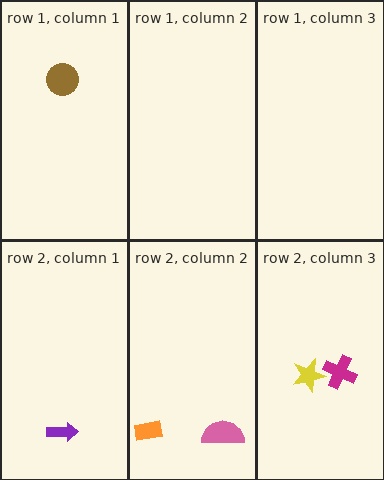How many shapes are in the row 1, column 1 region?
1.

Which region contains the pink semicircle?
The row 2, column 2 region.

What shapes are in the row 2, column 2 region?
The orange rectangle, the pink semicircle.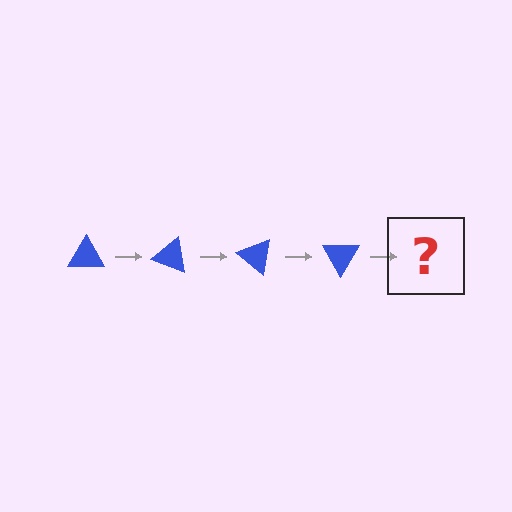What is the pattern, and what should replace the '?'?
The pattern is that the triangle rotates 20 degrees each step. The '?' should be a blue triangle rotated 80 degrees.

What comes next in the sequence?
The next element should be a blue triangle rotated 80 degrees.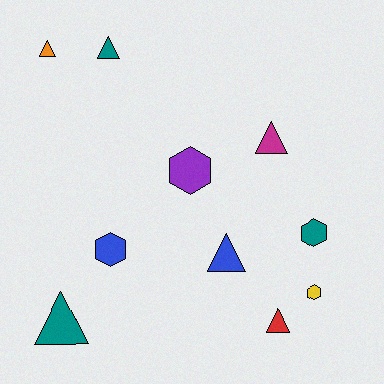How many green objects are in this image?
There are no green objects.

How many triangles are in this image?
There are 6 triangles.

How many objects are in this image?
There are 10 objects.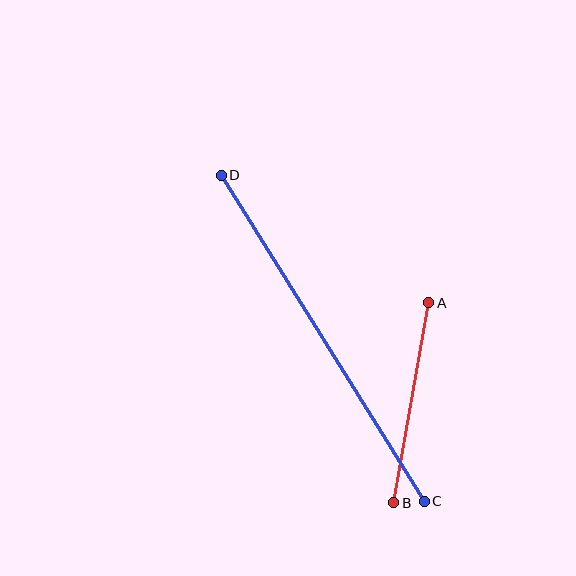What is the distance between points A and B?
The distance is approximately 203 pixels.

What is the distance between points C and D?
The distance is approximately 384 pixels.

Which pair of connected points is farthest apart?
Points C and D are farthest apart.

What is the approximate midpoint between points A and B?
The midpoint is at approximately (411, 403) pixels.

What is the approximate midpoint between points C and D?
The midpoint is at approximately (323, 338) pixels.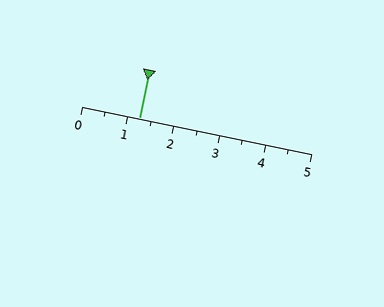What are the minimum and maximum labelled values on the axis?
The axis runs from 0 to 5.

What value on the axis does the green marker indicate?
The marker indicates approximately 1.2.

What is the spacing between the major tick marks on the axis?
The major ticks are spaced 1 apart.